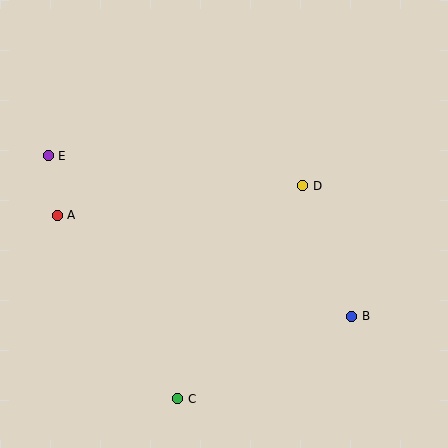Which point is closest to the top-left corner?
Point E is closest to the top-left corner.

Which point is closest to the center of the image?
Point D at (303, 186) is closest to the center.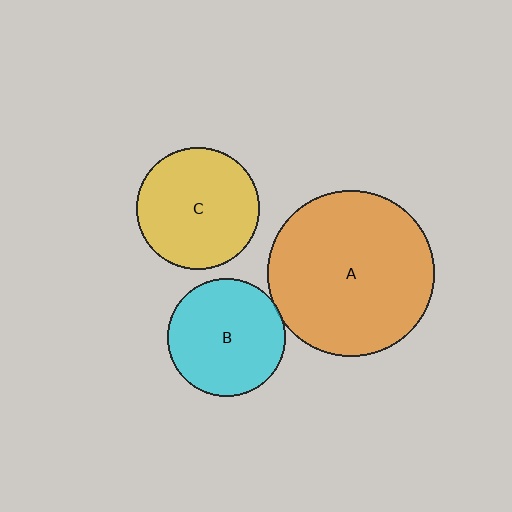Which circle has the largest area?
Circle A (orange).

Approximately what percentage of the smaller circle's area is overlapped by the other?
Approximately 5%.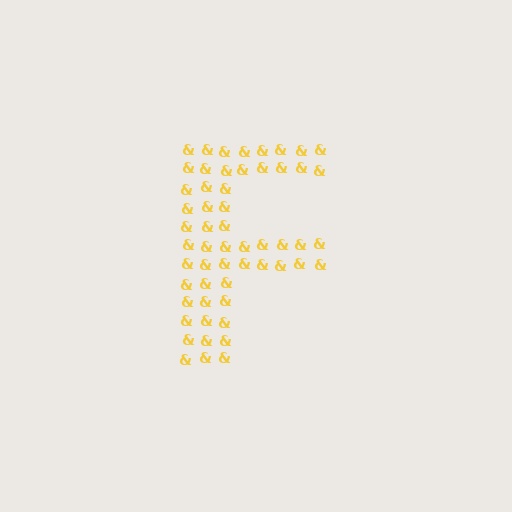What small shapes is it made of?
It is made of small ampersands.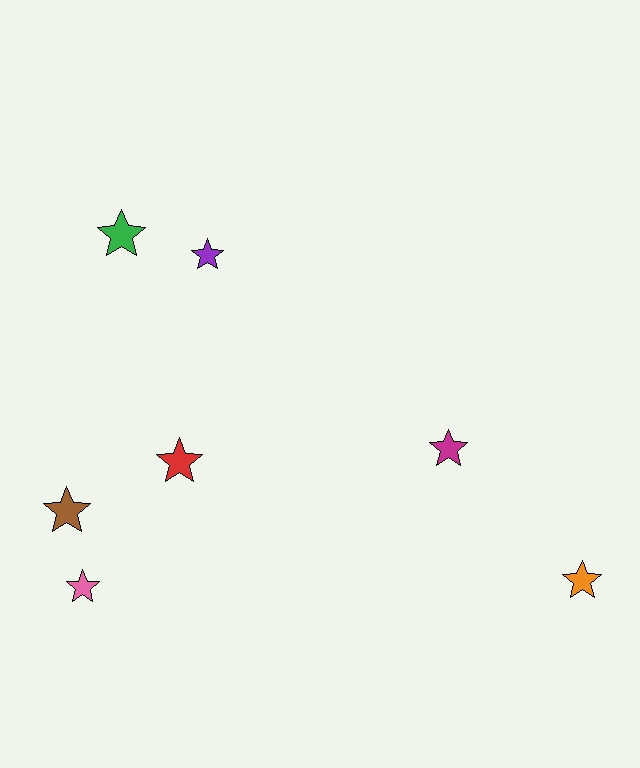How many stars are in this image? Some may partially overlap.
There are 7 stars.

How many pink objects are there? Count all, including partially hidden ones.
There is 1 pink object.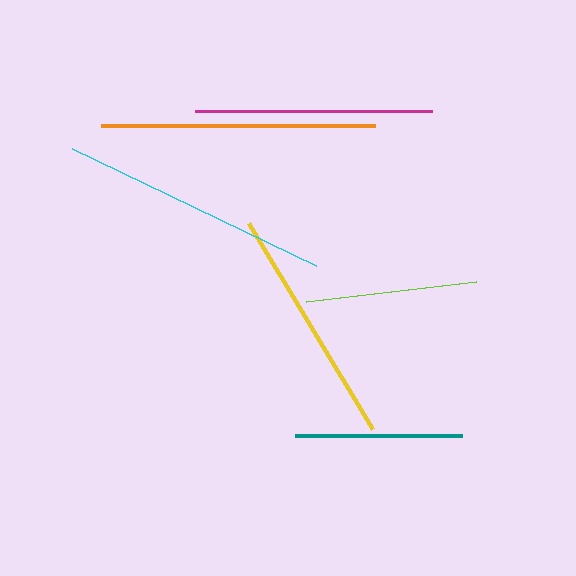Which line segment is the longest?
The orange line is the longest at approximately 274 pixels.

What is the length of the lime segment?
The lime segment is approximately 170 pixels long.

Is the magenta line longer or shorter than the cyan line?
The cyan line is longer than the magenta line.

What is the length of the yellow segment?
The yellow segment is approximately 240 pixels long.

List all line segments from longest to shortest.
From longest to shortest: orange, cyan, yellow, magenta, lime, teal.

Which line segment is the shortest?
The teal line is the shortest at approximately 167 pixels.